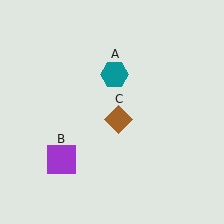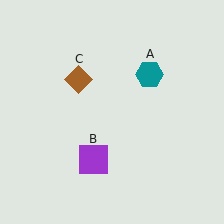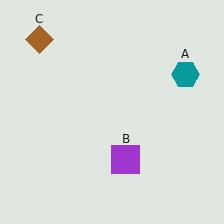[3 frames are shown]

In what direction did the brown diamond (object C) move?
The brown diamond (object C) moved up and to the left.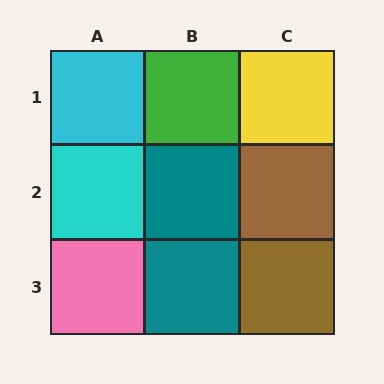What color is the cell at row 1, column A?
Cyan.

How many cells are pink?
1 cell is pink.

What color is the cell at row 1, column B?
Green.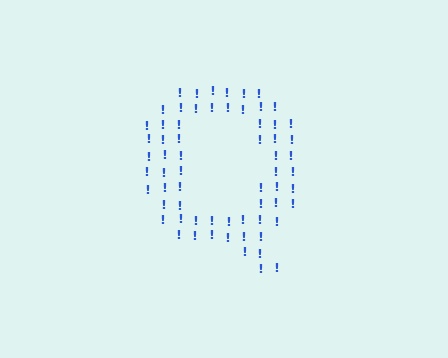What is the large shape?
The large shape is the letter Q.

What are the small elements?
The small elements are exclamation marks.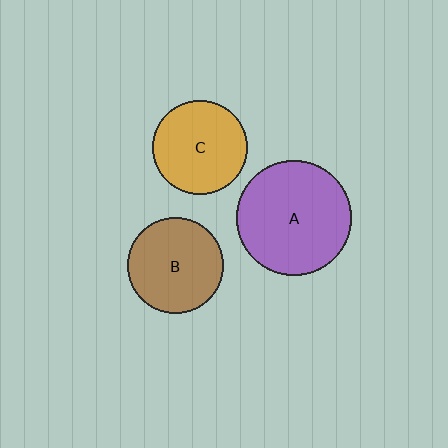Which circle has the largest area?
Circle A (purple).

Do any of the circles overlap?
No, none of the circles overlap.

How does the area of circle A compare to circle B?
Approximately 1.4 times.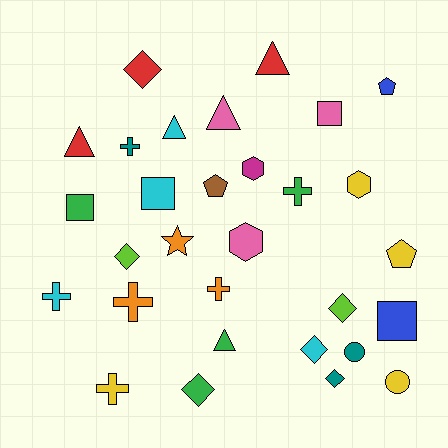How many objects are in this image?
There are 30 objects.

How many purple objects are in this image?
There are no purple objects.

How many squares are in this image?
There are 4 squares.